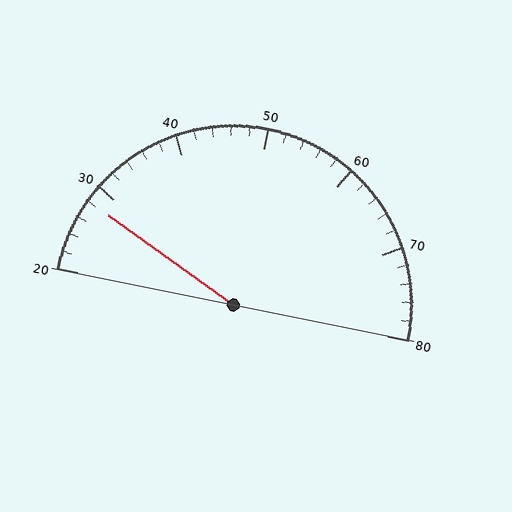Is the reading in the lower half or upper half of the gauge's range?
The reading is in the lower half of the range (20 to 80).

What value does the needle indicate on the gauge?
The needle indicates approximately 28.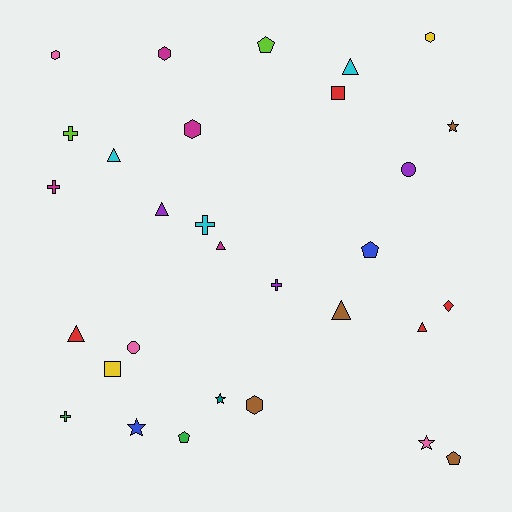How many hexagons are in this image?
There are 5 hexagons.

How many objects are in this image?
There are 30 objects.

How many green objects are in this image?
There are 2 green objects.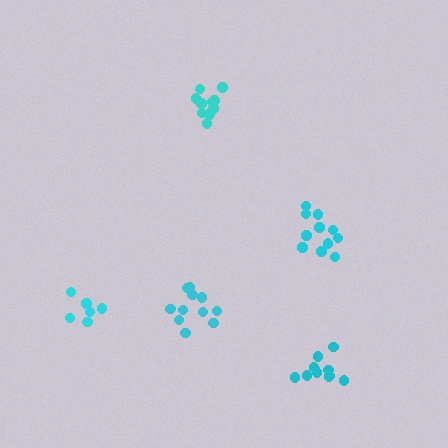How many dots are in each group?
Group 1: 11 dots, Group 2: 11 dots, Group 3: 11 dots, Group 4: 6 dots, Group 5: 11 dots (50 total).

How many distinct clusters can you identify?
There are 5 distinct clusters.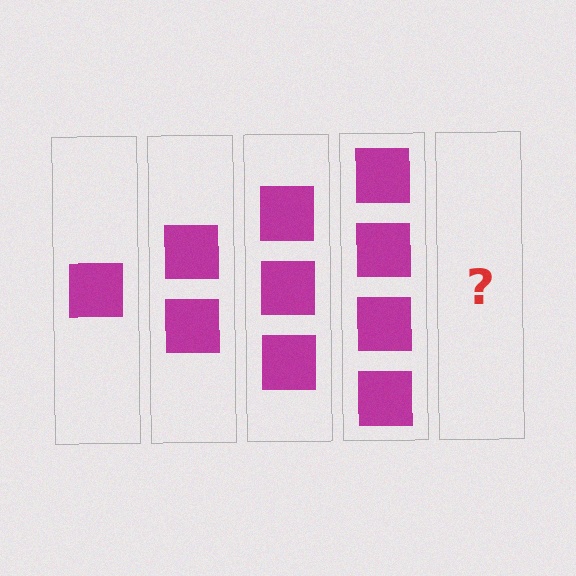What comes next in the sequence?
The next element should be 5 squares.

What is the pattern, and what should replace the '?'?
The pattern is that each step adds one more square. The '?' should be 5 squares.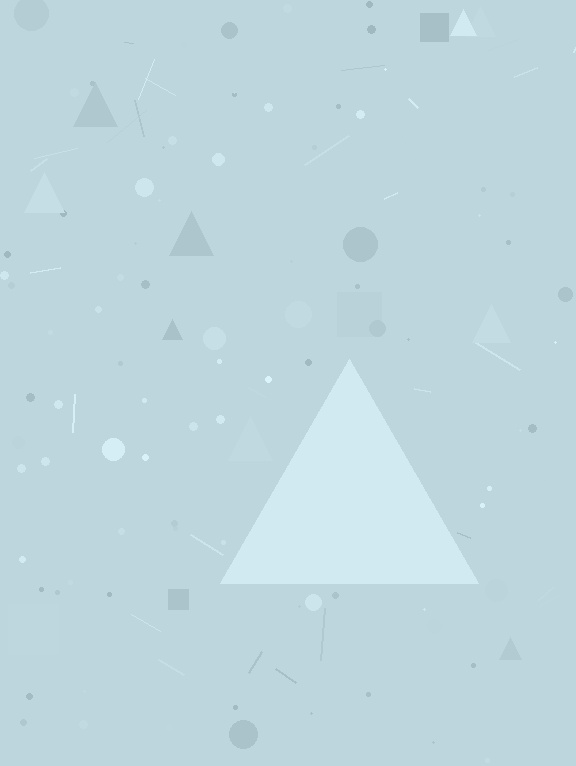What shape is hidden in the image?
A triangle is hidden in the image.